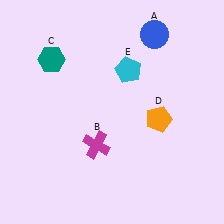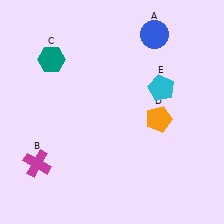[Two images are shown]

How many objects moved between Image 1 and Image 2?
2 objects moved between the two images.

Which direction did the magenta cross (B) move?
The magenta cross (B) moved left.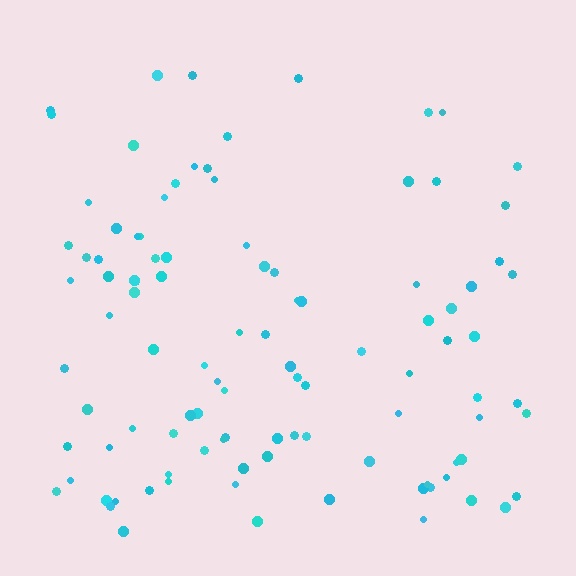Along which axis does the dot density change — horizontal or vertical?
Vertical.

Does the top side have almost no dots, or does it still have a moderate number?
Still a moderate number, just noticeably fewer than the bottom.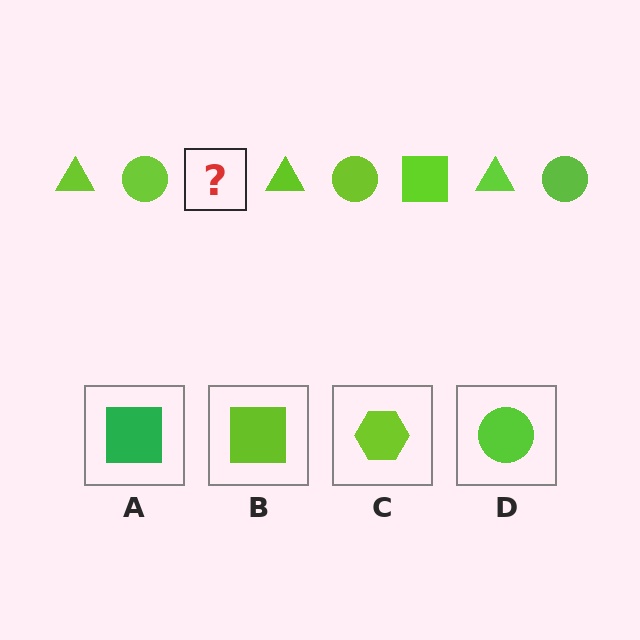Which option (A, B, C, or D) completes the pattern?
B.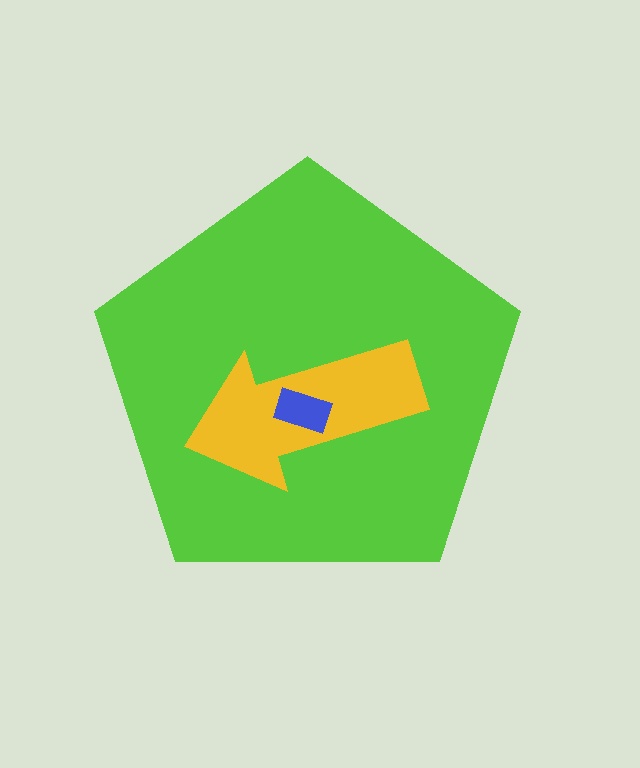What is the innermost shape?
The blue rectangle.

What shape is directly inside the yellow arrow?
The blue rectangle.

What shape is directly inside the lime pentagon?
The yellow arrow.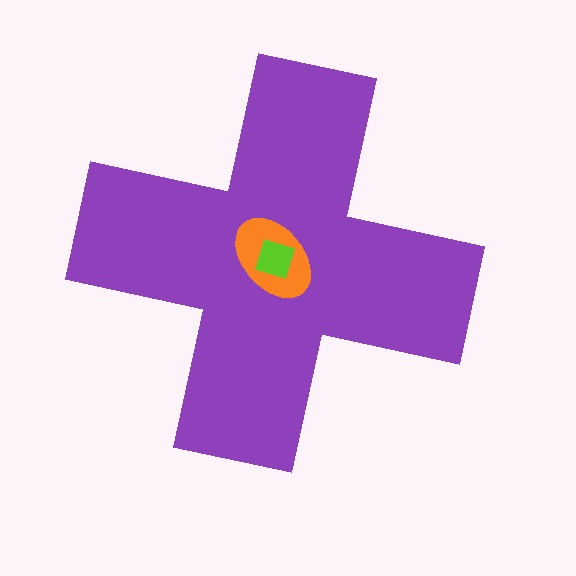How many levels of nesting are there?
3.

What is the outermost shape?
The purple cross.